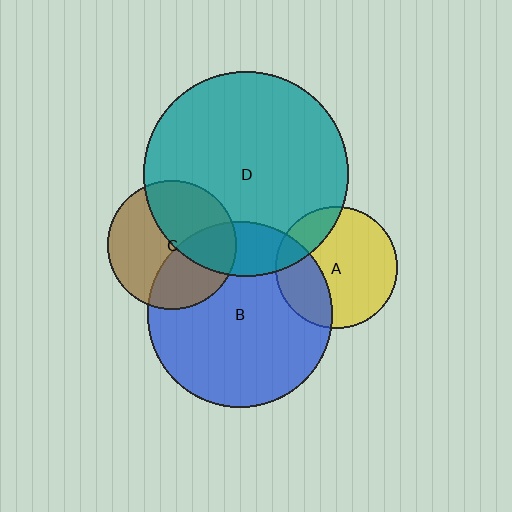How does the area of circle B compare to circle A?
Approximately 2.3 times.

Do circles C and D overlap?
Yes.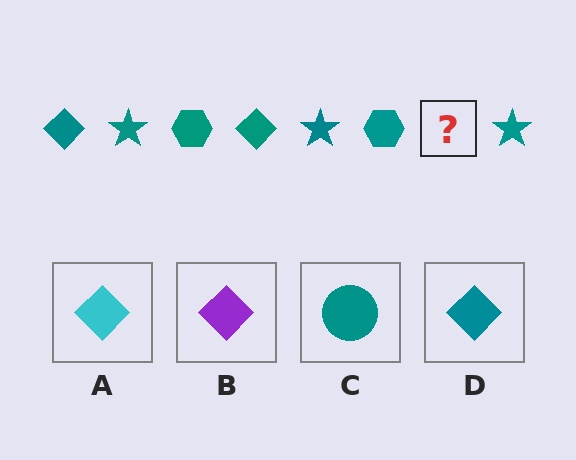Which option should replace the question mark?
Option D.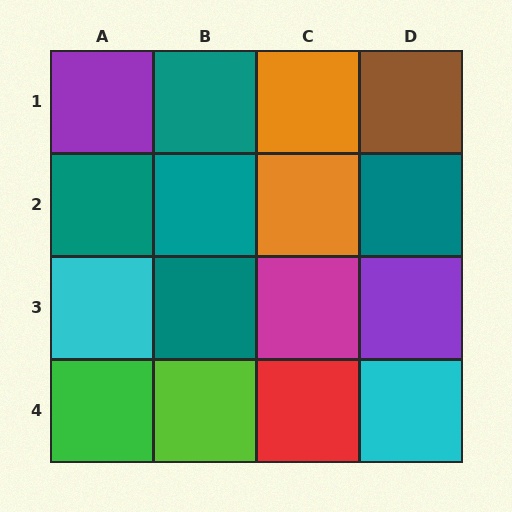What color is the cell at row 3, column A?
Cyan.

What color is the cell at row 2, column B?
Teal.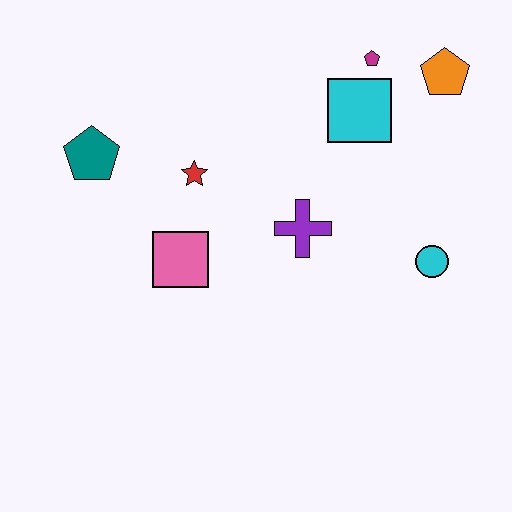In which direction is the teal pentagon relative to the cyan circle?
The teal pentagon is to the left of the cyan circle.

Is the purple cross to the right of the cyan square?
No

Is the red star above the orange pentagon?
No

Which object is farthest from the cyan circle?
The teal pentagon is farthest from the cyan circle.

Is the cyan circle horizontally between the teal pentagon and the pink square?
No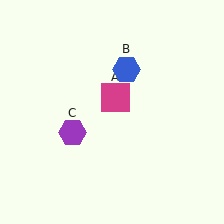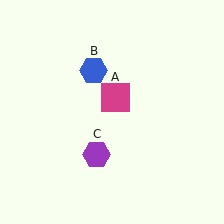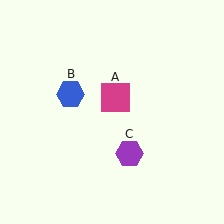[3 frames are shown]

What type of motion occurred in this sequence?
The blue hexagon (object B), purple hexagon (object C) rotated counterclockwise around the center of the scene.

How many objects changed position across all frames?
2 objects changed position: blue hexagon (object B), purple hexagon (object C).